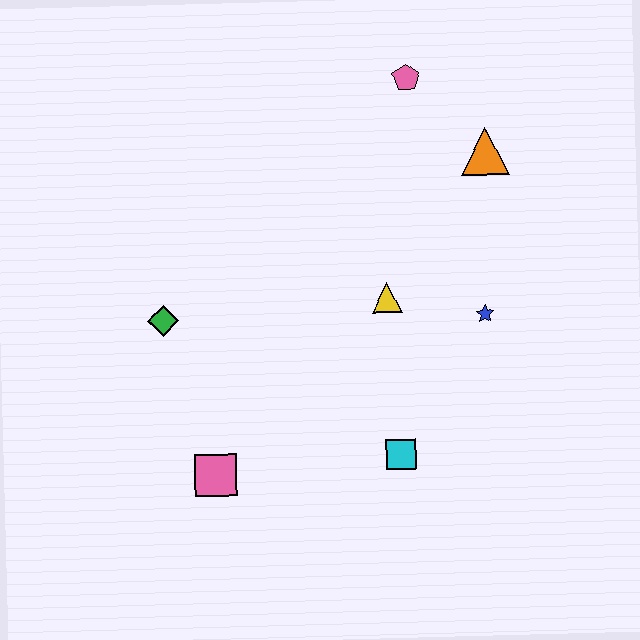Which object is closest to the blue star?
The yellow triangle is closest to the blue star.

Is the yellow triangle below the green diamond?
No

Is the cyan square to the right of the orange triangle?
No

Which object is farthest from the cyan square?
The pink pentagon is farthest from the cyan square.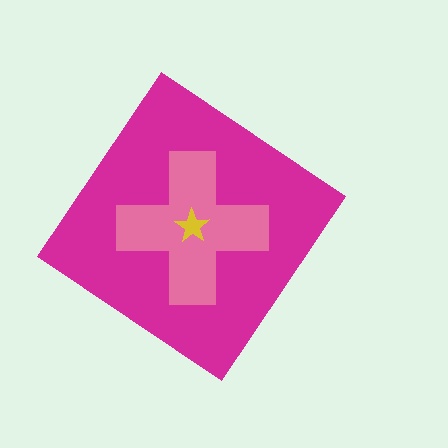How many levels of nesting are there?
3.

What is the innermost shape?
The yellow star.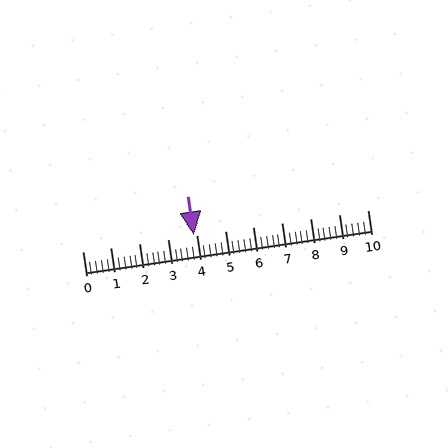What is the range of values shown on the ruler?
The ruler shows values from 0 to 10.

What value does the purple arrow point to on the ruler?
The purple arrow points to approximately 3.9.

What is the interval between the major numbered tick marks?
The major tick marks are spaced 1 units apart.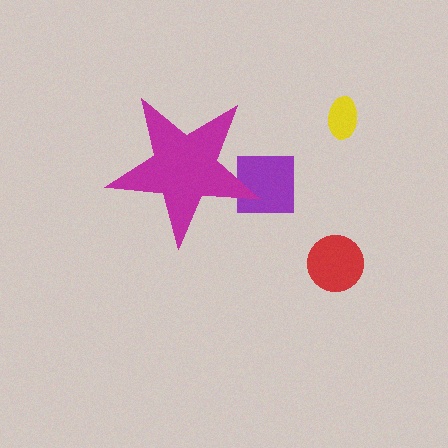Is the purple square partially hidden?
Yes, the purple square is partially hidden behind the magenta star.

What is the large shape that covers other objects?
A magenta star.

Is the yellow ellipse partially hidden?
No, the yellow ellipse is fully visible.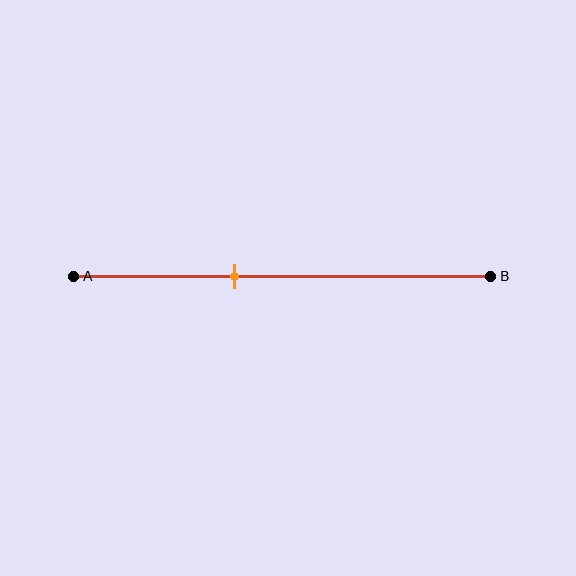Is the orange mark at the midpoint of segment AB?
No, the mark is at about 40% from A, not at the 50% midpoint.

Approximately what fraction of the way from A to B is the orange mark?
The orange mark is approximately 40% of the way from A to B.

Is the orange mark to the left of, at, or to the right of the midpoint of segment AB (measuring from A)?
The orange mark is to the left of the midpoint of segment AB.